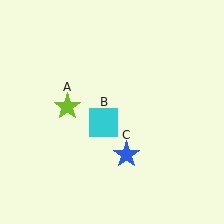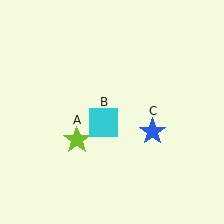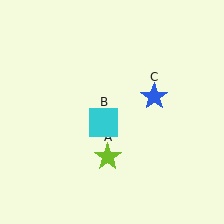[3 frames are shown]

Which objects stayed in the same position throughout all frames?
Cyan square (object B) remained stationary.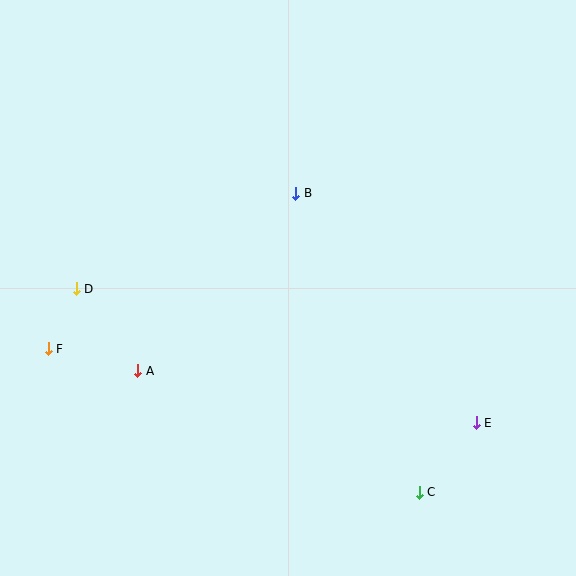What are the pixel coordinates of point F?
Point F is at (48, 349).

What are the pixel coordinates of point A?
Point A is at (138, 371).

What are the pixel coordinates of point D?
Point D is at (76, 289).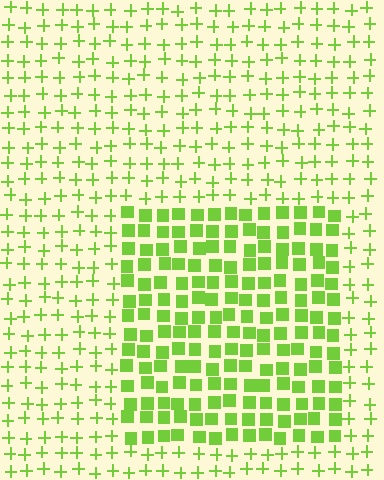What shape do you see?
I see a rectangle.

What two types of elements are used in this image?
The image uses squares inside the rectangle region and plus signs outside it.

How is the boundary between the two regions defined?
The boundary is defined by a change in element shape: squares inside vs. plus signs outside. All elements share the same color and spacing.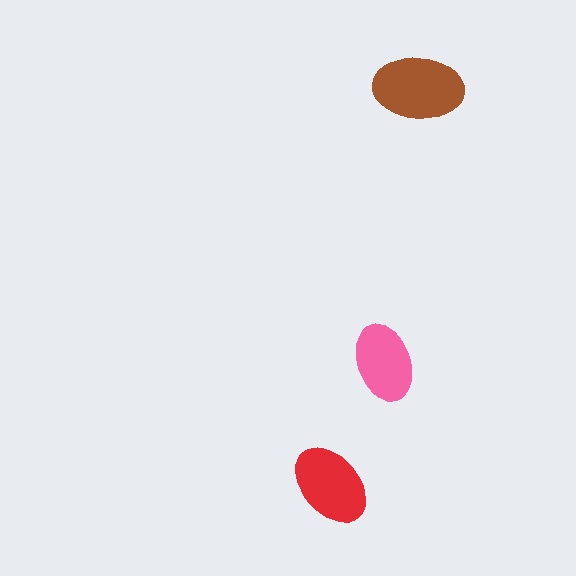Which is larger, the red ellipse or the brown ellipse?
The brown one.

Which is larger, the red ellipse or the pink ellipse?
The red one.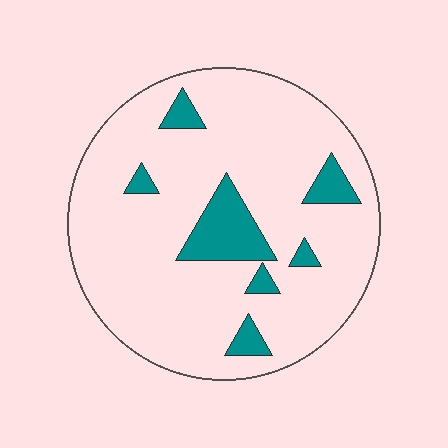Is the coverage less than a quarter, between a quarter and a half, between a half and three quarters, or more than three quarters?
Less than a quarter.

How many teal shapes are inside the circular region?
7.